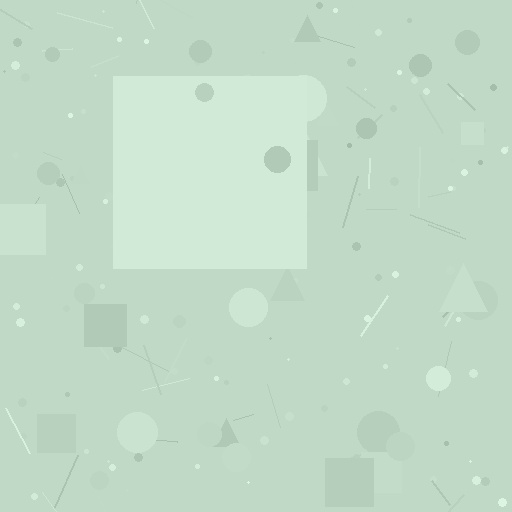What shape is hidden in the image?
A square is hidden in the image.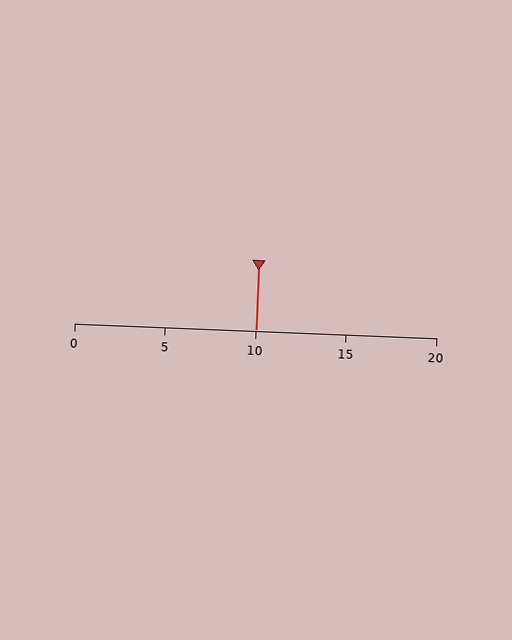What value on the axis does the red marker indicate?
The marker indicates approximately 10.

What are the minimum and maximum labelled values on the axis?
The axis runs from 0 to 20.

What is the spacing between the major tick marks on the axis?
The major ticks are spaced 5 apart.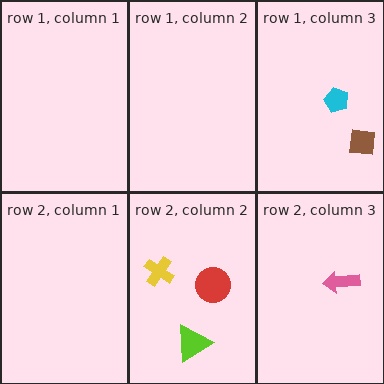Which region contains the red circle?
The row 2, column 2 region.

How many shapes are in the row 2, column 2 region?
3.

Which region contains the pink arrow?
The row 2, column 3 region.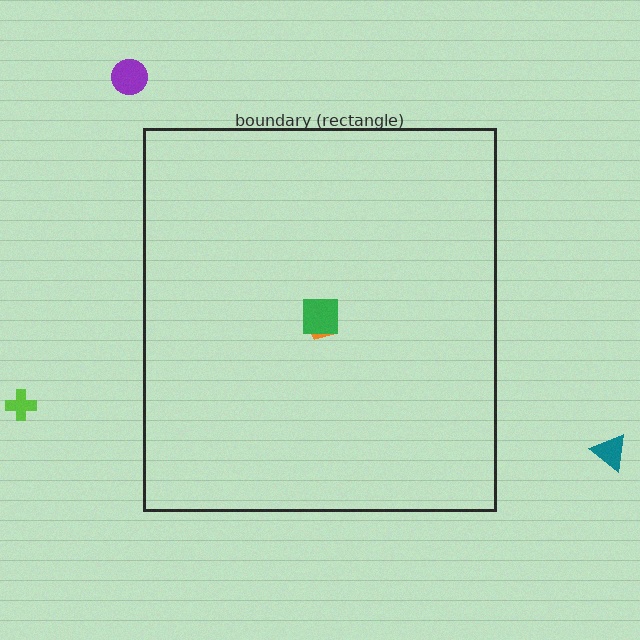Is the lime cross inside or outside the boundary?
Outside.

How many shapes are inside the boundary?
2 inside, 3 outside.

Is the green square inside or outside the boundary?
Inside.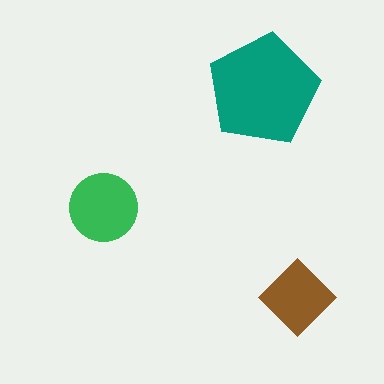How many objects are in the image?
There are 3 objects in the image.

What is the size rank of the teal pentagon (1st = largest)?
1st.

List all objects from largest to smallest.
The teal pentagon, the green circle, the brown diamond.